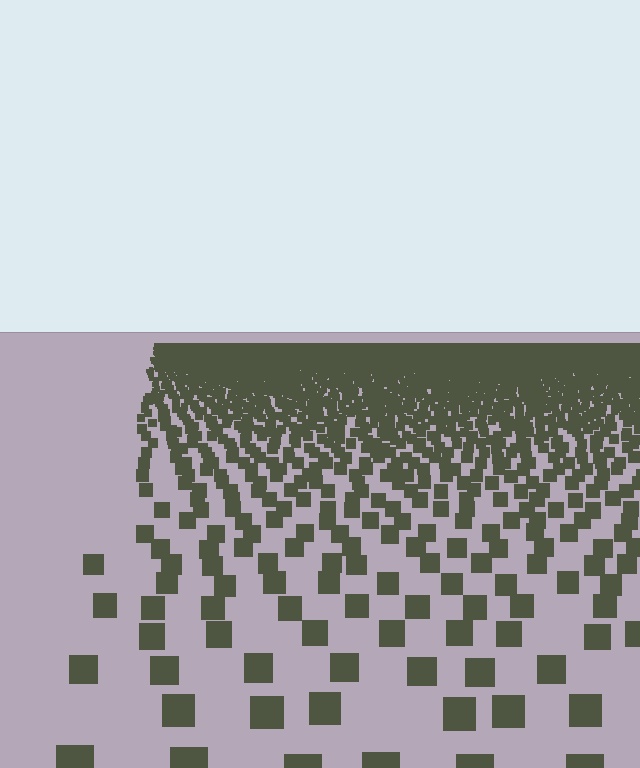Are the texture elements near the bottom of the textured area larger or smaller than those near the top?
Larger. Near the bottom, elements are closer to the viewer and appear at a bigger on-screen size.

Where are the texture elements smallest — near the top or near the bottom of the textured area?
Near the top.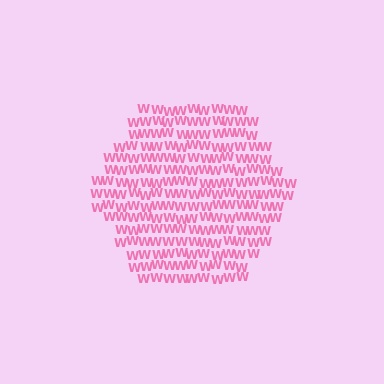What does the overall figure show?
The overall figure shows a hexagon.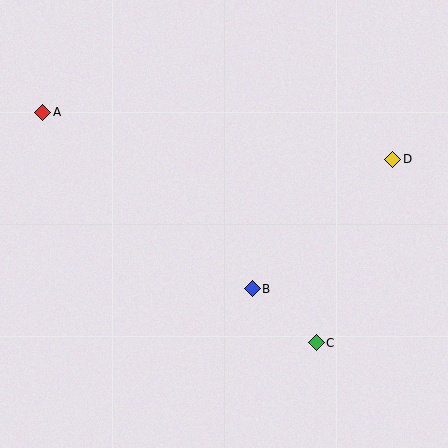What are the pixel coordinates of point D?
Point D is at (393, 159).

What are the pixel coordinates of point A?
Point A is at (43, 112).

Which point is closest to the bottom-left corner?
Point B is closest to the bottom-left corner.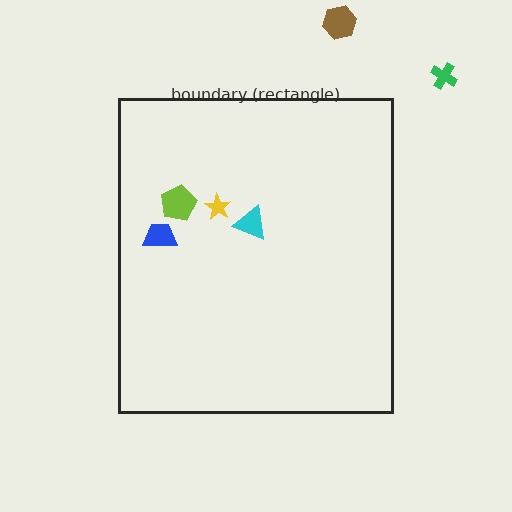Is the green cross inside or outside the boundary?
Outside.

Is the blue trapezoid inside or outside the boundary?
Inside.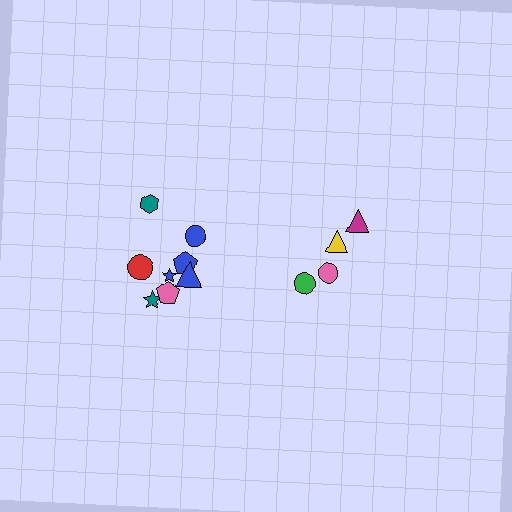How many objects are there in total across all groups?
There are 12 objects.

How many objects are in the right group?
There are 4 objects.